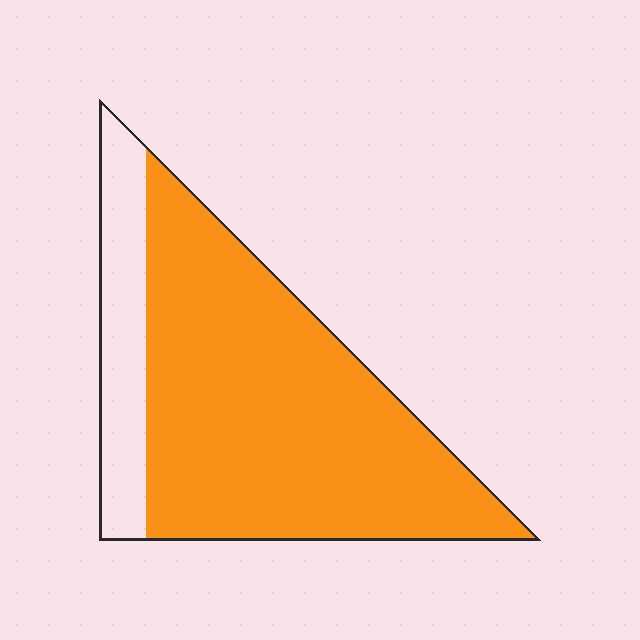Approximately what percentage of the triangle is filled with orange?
Approximately 80%.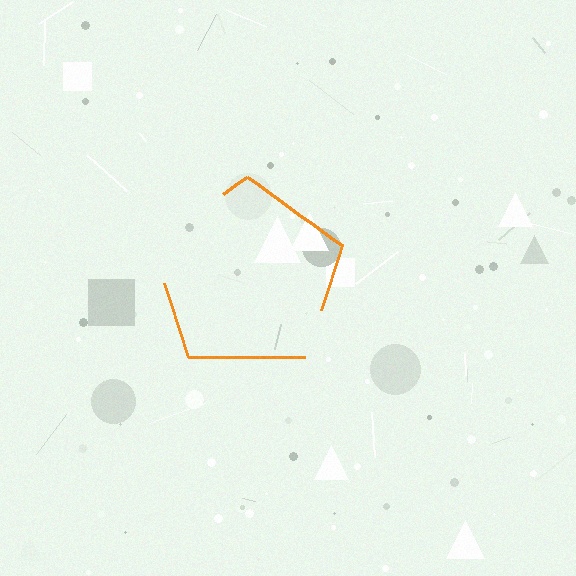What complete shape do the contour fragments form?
The contour fragments form a pentagon.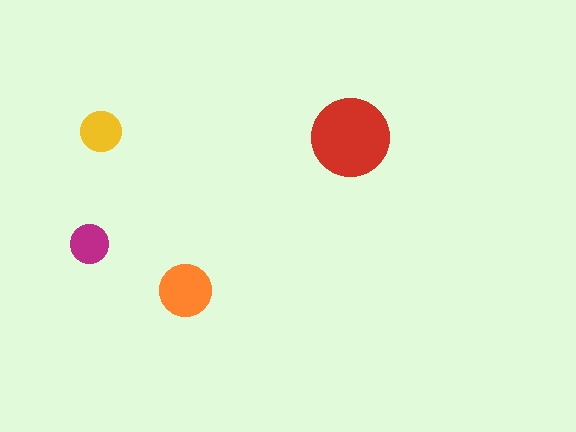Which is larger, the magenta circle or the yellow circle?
The yellow one.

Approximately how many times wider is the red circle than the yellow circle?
About 2 times wider.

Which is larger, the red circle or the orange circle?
The red one.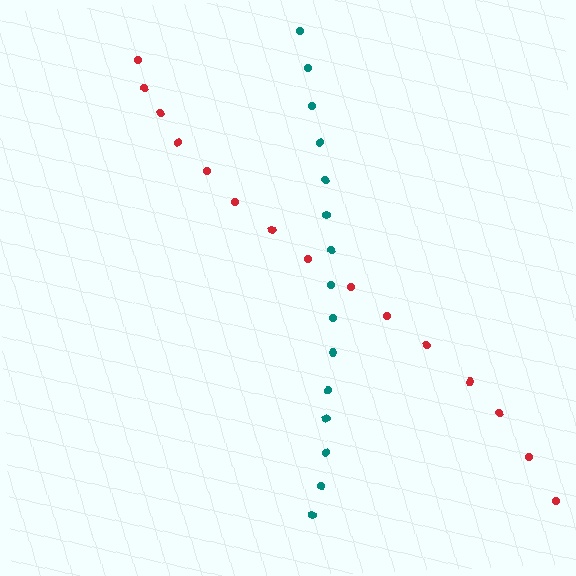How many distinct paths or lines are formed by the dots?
There are 2 distinct paths.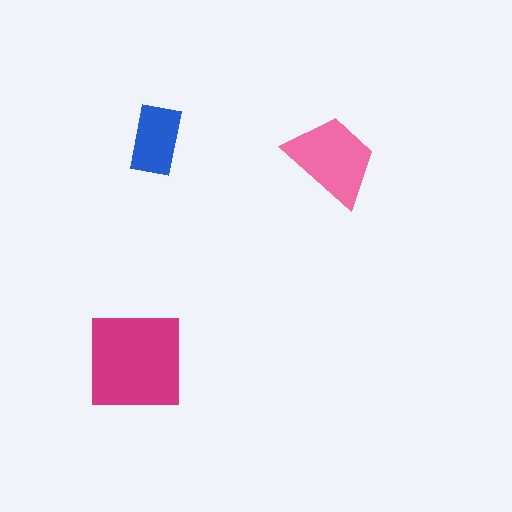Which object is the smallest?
The blue rectangle.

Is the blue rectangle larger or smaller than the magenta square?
Smaller.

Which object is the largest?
The magenta square.